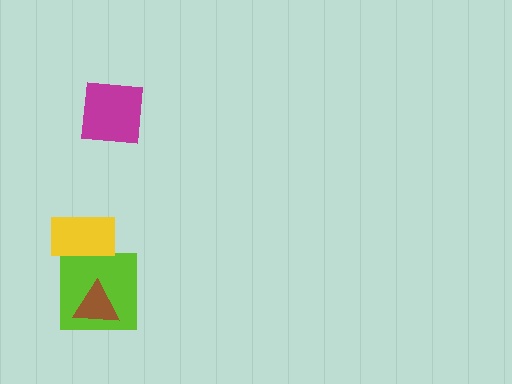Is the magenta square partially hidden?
No, no other shape covers it.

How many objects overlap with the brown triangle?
1 object overlaps with the brown triangle.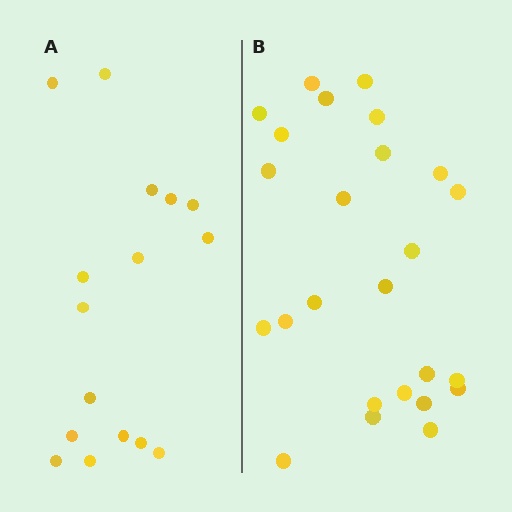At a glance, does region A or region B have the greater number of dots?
Region B (the right region) has more dots.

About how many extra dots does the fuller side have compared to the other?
Region B has roughly 8 or so more dots than region A.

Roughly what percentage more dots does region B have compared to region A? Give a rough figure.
About 55% more.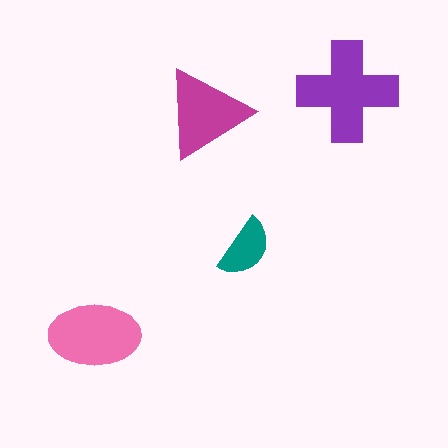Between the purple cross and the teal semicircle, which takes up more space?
The purple cross.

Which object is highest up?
The purple cross is topmost.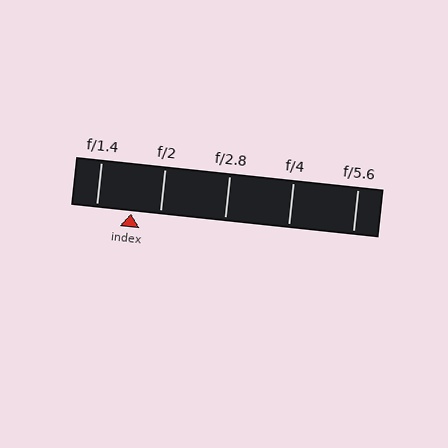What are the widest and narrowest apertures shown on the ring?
The widest aperture shown is f/1.4 and the narrowest is f/5.6.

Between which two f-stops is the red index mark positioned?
The index mark is between f/1.4 and f/2.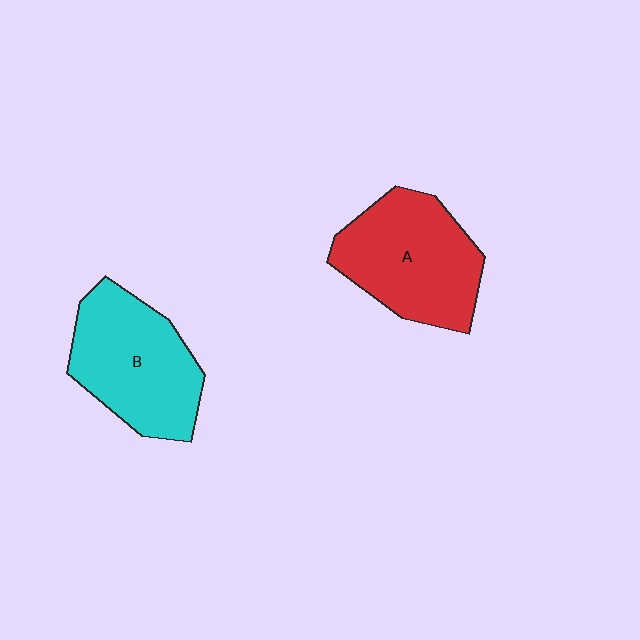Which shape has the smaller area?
Shape B (cyan).